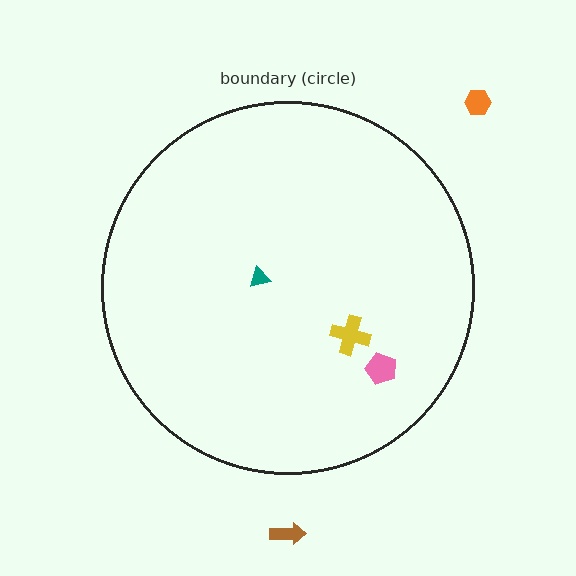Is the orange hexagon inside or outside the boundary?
Outside.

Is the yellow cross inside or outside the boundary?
Inside.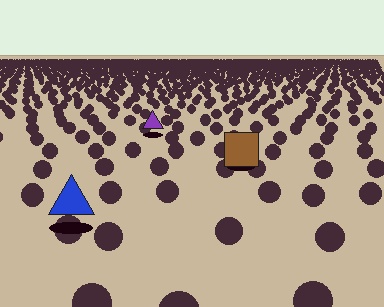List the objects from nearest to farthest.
From nearest to farthest: the blue triangle, the brown square, the purple triangle.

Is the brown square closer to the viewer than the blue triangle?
No. The blue triangle is closer — you can tell from the texture gradient: the ground texture is coarser near it.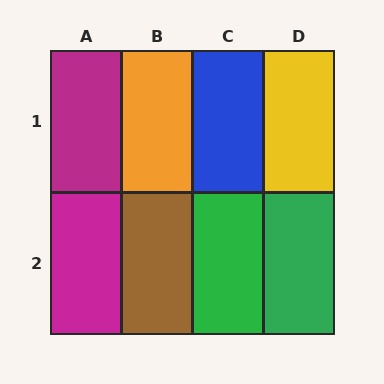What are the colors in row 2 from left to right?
Magenta, brown, green, green.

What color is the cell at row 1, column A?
Magenta.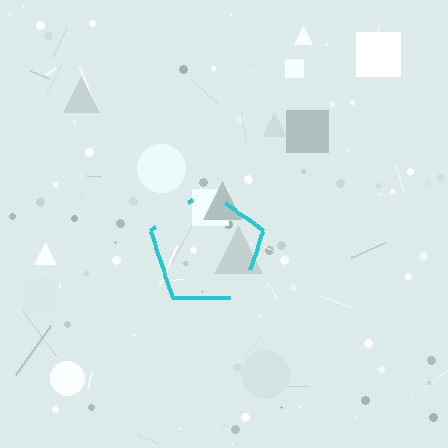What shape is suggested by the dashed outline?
The dashed outline suggests a pentagon.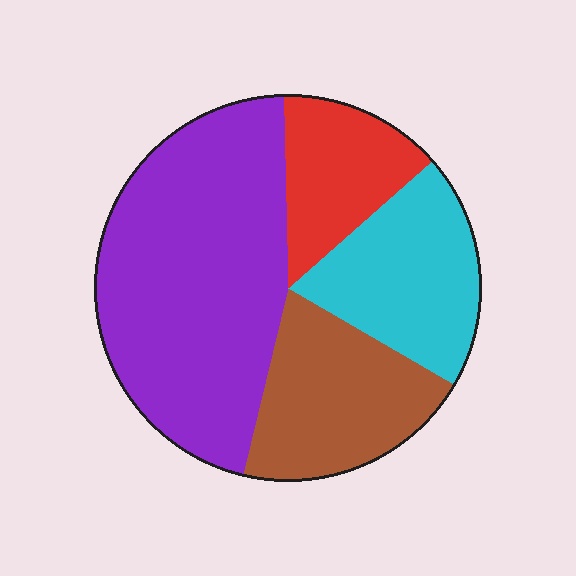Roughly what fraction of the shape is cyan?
Cyan covers about 20% of the shape.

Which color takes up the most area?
Purple, at roughly 45%.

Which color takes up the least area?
Red, at roughly 15%.